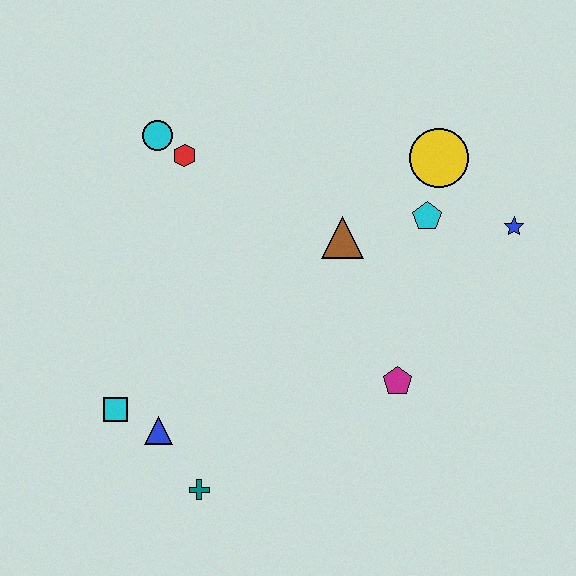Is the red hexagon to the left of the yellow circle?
Yes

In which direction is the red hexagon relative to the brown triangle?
The red hexagon is to the left of the brown triangle.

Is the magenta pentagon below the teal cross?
No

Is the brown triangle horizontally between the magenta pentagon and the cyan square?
Yes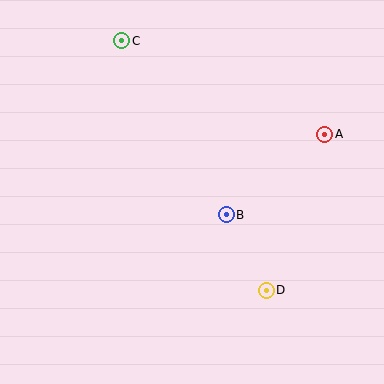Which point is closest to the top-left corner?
Point C is closest to the top-left corner.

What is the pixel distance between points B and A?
The distance between B and A is 127 pixels.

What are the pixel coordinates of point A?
Point A is at (325, 134).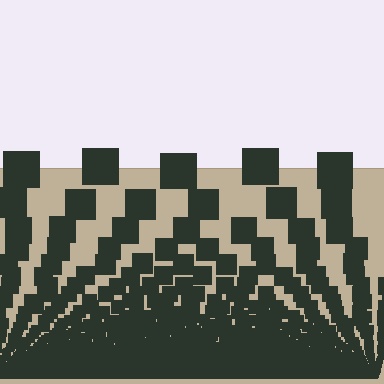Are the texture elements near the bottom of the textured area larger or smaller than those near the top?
Smaller. The gradient is inverted — elements near the bottom are smaller and denser.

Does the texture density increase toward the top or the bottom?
Density increases toward the bottom.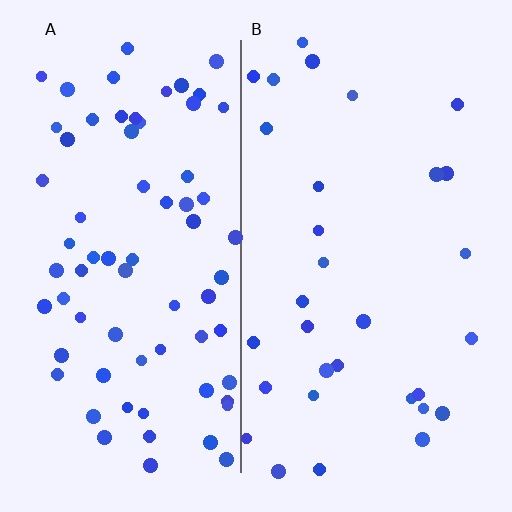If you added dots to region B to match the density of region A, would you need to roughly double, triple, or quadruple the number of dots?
Approximately double.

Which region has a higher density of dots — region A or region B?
A (the left).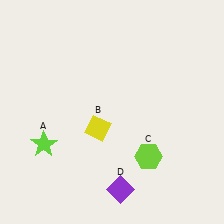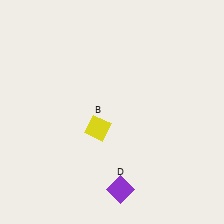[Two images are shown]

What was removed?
The lime hexagon (C), the lime star (A) were removed in Image 2.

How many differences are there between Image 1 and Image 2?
There are 2 differences between the two images.